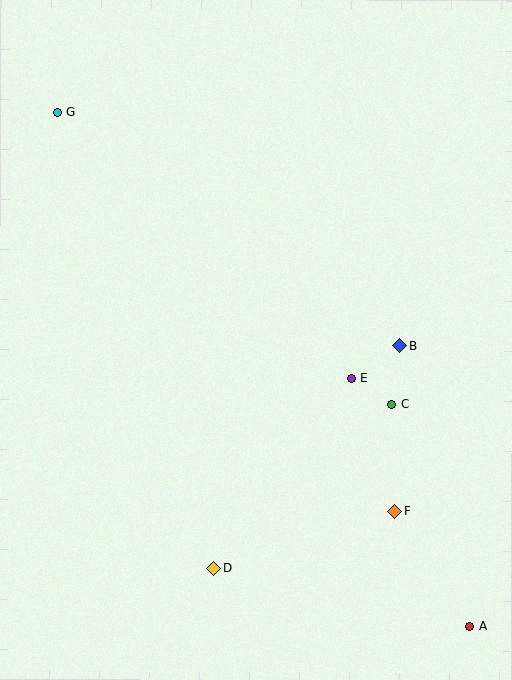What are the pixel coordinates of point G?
Point G is at (57, 112).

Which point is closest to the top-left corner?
Point G is closest to the top-left corner.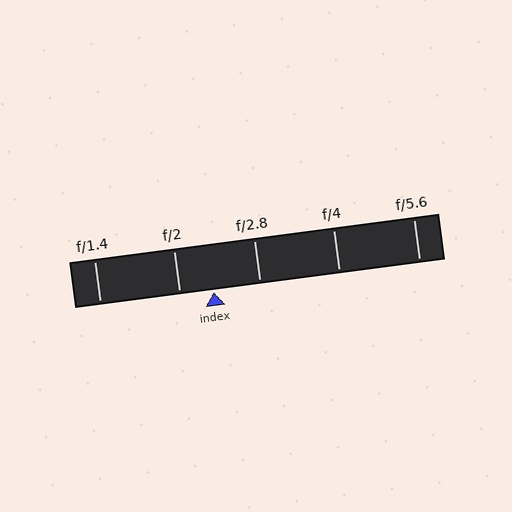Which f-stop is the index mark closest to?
The index mark is closest to f/2.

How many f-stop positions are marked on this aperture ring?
There are 5 f-stop positions marked.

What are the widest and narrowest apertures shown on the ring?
The widest aperture shown is f/1.4 and the narrowest is f/5.6.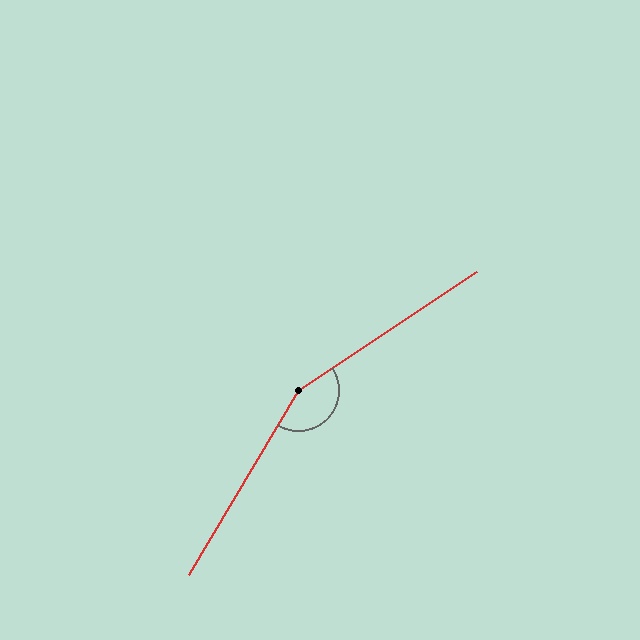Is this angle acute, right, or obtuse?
It is obtuse.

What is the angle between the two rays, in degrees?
Approximately 154 degrees.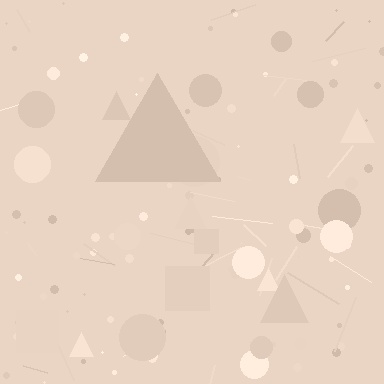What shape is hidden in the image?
A triangle is hidden in the image.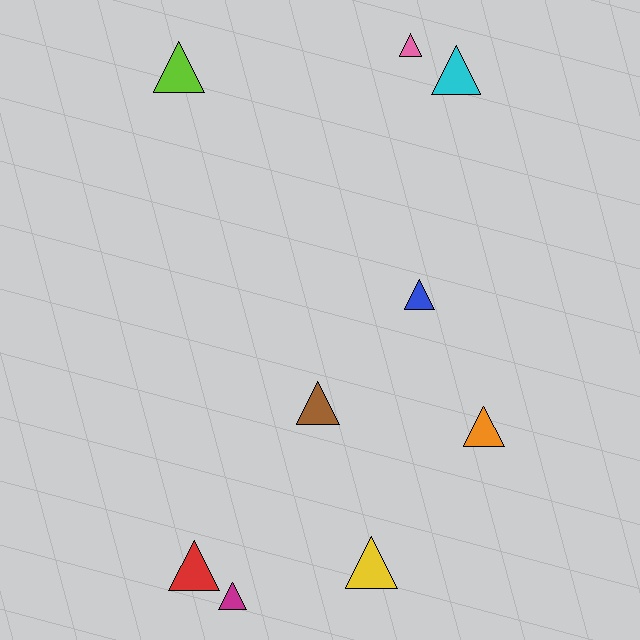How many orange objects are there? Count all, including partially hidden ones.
There is 1 orange object.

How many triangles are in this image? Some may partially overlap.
There are 9 triangles.